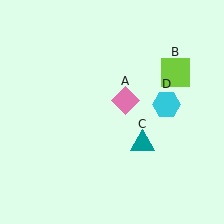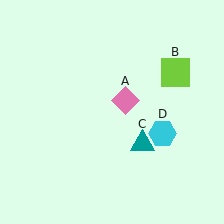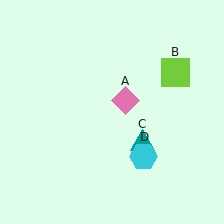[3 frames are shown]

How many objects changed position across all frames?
1 object changed position: cyan hexagon (object D).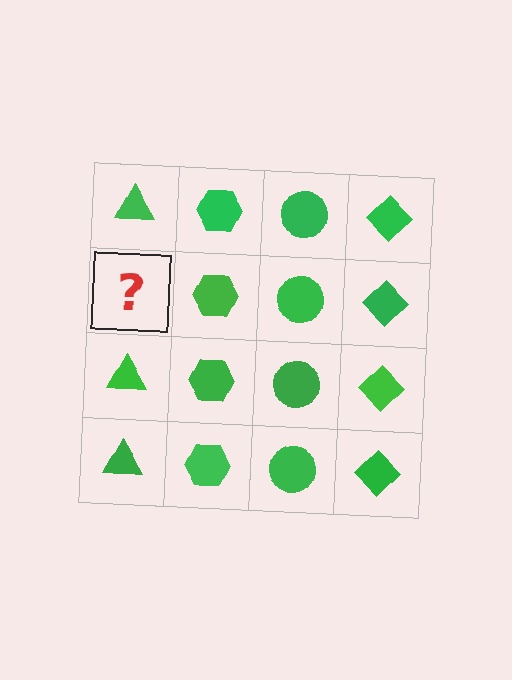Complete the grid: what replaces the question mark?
The question mark should be replaced with a green triangle.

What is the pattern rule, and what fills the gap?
The rule is that each column has a consistent shape. The gap should be filled with a green triangle.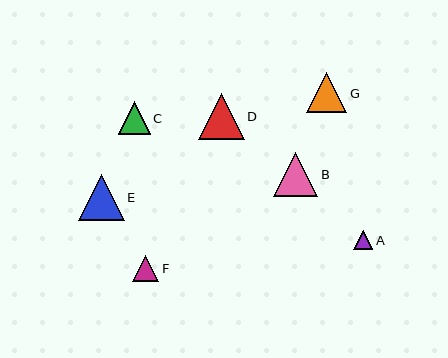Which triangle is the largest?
Triangle D is the largest with a size of approximately 46 pixels.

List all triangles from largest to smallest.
From largest to smallest: D, E, B, G, C, F, A.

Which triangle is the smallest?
Triangle A is the smallest with a size of approximately 19 pixels.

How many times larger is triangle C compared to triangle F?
Triangle C is approximately 1.2 times the size of triangle F.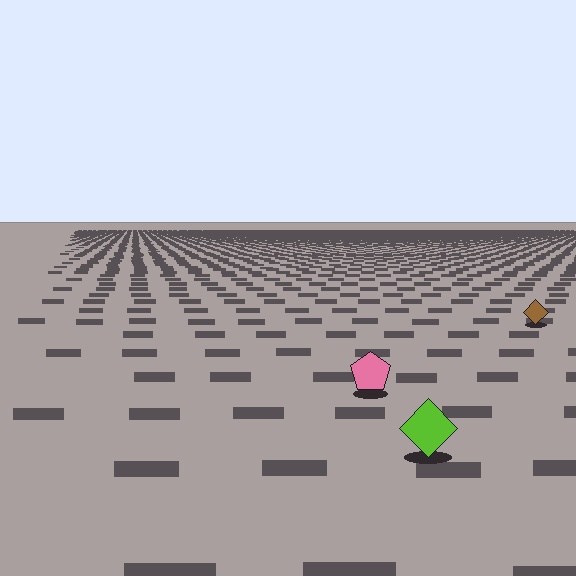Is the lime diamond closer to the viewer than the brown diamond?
Yes. The lime diamond is closer — you can tell from the texture gradient: the ground texture is coarser near it.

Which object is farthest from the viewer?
The brown diamond is farthest from the viewer. It appears smaller and the ground texture around it is denser.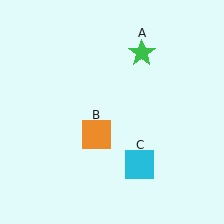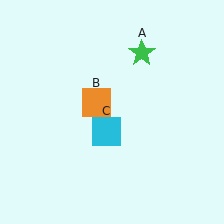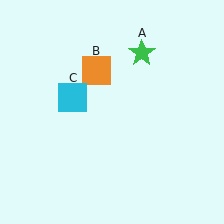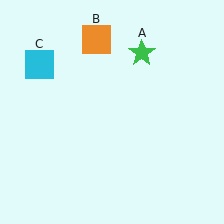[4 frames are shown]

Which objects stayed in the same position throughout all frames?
Green star (object A) remained stationary.